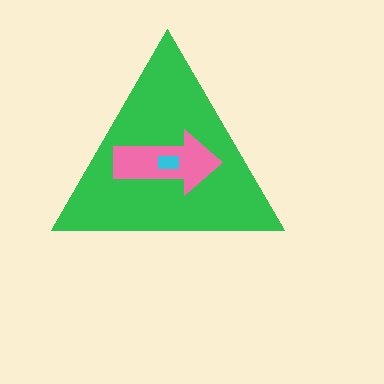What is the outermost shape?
The green triangle.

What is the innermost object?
The cyan rectangle.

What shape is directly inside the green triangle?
The pink arrow.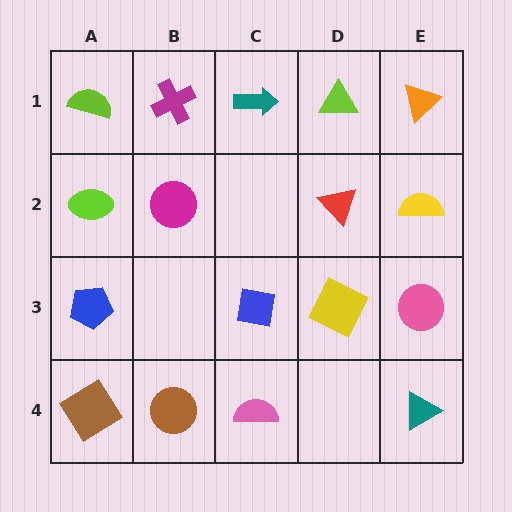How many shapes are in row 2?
4 shapes.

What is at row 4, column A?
A brown diamond.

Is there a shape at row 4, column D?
No, that cell is empty.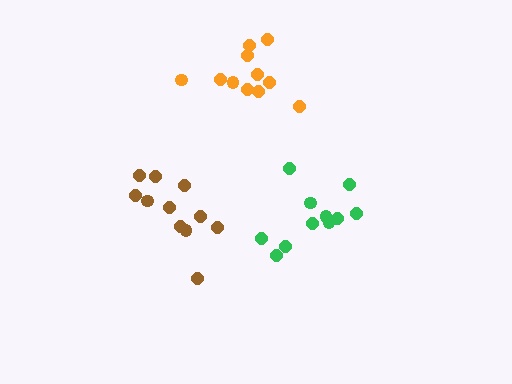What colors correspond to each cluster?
The clusters are colored: orange, green, brown.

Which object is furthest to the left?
The brown cluster is leftmost.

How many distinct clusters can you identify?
There are 3 distinct clusters.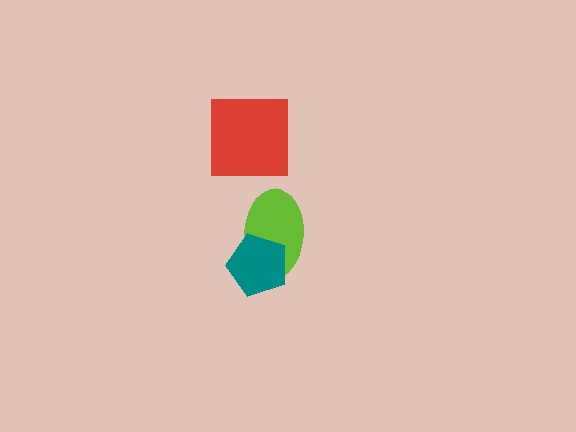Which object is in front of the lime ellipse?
The teal pentagon is in front of the lime ellipse.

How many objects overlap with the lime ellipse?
1 object overlaps with the lime ellipse.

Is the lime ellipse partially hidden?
Yes, it is partially covered by another shape.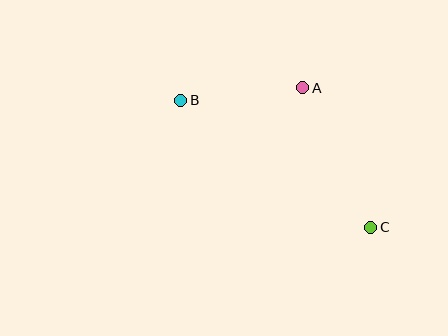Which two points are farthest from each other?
Points B and C are farthest from each other.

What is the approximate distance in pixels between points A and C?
The distance between A and C is approximately 155 pixels.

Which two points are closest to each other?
Points A and B are closest to each other.